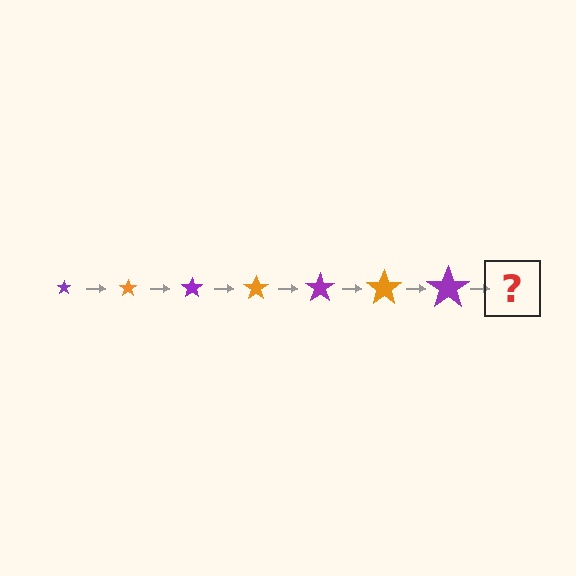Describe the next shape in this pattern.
It should be an orange star, larger than the previous one.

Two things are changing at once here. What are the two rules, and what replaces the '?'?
The two rules are that the star grows larger each step and the color cycles through purple and orange. The '?' should be an orange star, larger than the previous one.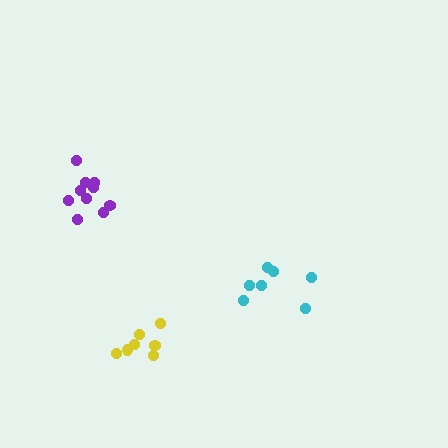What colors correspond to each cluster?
The clusters are colored: purple, cyan, yellow.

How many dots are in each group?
Group 1: 10 dots, Group 2: 7 dots, Group 3: 7 dots (24 total).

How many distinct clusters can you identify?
There are 3 distinct clusters.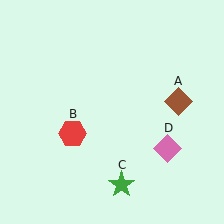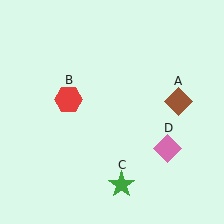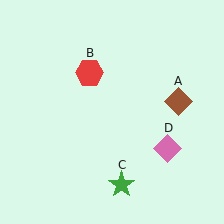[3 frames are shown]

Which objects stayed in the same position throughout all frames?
Brown diamond (object A) and green star (object C) and pink diamond (object D) remained stationary.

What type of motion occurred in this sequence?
The red hexagon (object B) rotated clockwise around the center of the scene.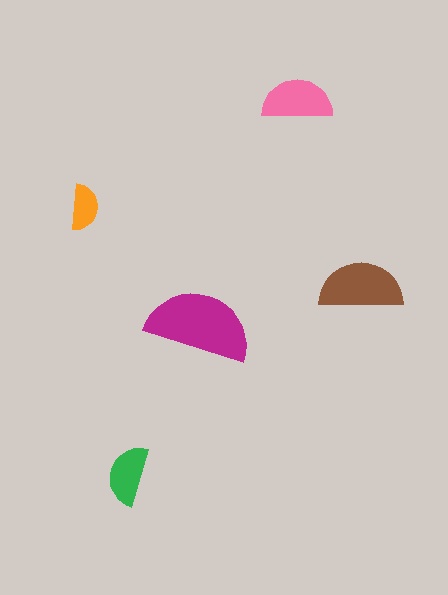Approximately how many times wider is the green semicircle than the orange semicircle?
About 1.5 times wider.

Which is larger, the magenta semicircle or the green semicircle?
The magenta one.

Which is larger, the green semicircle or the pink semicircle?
The pink one.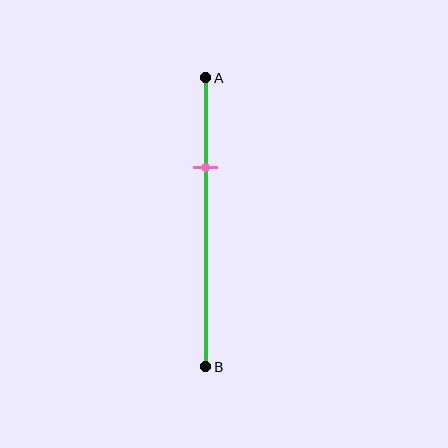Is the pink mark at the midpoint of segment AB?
No, the mark is at about 30% from A, not at the 50% midpoint.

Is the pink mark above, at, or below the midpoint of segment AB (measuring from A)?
The pink mark is above the midpoint of segment AB.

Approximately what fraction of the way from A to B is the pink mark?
The pink mark is approximately 30% of the way from A to B.